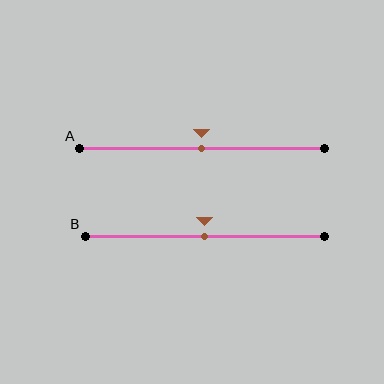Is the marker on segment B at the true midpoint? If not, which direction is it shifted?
Yes, the marker on segment B is at the true midpoint.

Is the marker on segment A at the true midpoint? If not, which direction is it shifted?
Yes, the marker on segment A is at the true midpoint.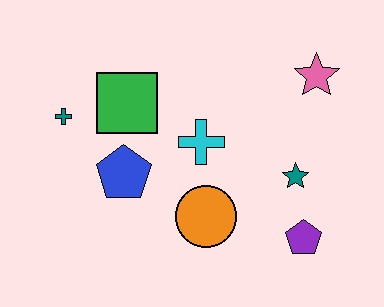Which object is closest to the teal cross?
The green square is closest to the teal cross.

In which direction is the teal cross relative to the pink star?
The teal cross is to the left of the pink star.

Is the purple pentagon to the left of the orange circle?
No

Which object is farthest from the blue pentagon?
The pink star is farthest from the blue pentagon.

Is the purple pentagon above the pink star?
No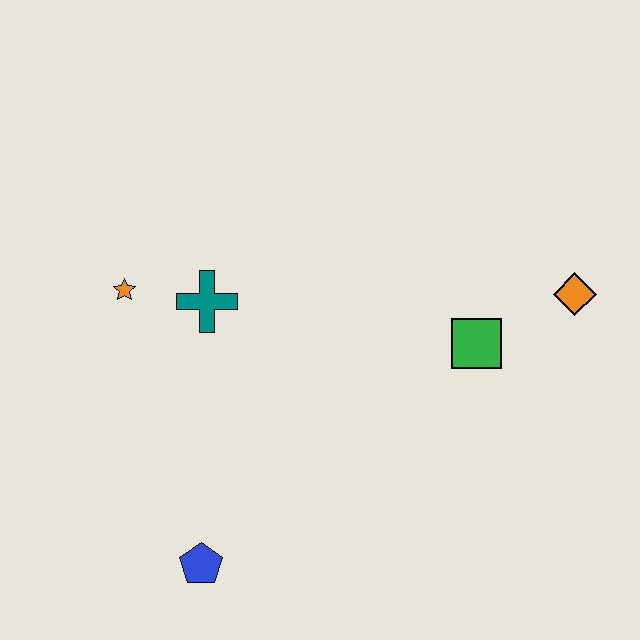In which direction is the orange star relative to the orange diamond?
The orange star is to the left of the orange diamond.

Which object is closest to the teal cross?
The orange star is closest to the teal cross.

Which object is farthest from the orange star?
The orange diamond is farthest from the orange star.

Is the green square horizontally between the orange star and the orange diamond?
Yes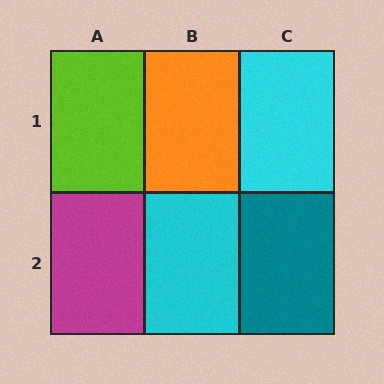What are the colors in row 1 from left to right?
Lime, orange, cyan.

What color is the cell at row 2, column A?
Magenta.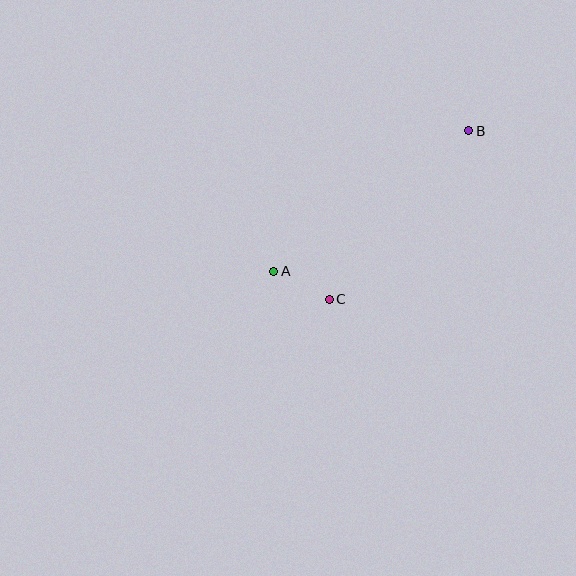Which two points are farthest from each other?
Points A and B are farthest from each other.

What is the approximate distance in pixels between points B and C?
The distance between B and C is approximately 219 pixels.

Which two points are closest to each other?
Points A and C are closest to each other.